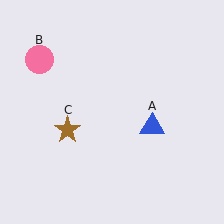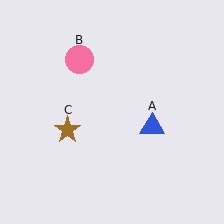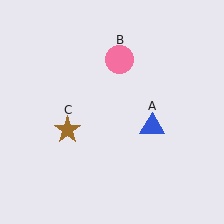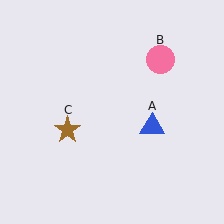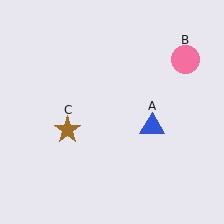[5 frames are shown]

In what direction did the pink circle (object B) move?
The pink circle (object B) moved right.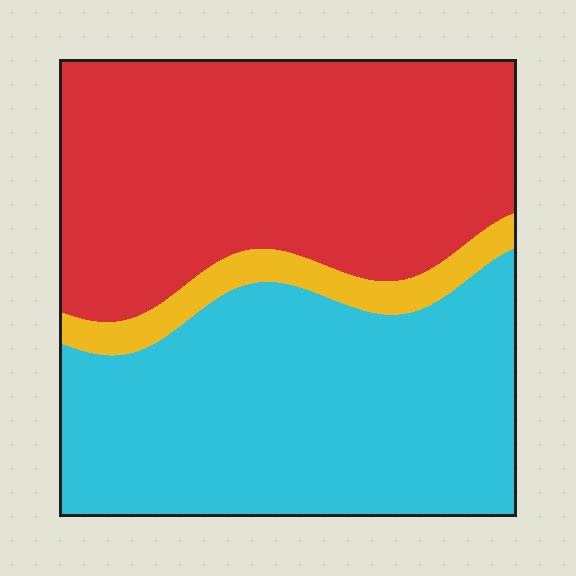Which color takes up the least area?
Yellow, at roughly 10%.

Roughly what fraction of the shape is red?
Red covers 47% of the shape.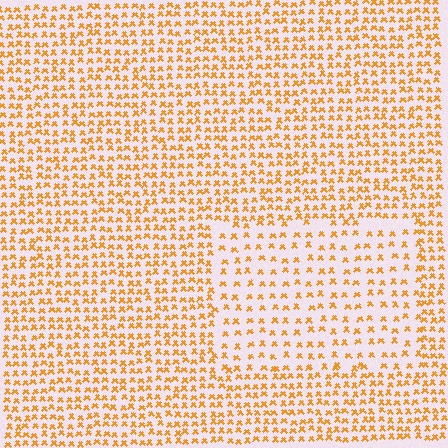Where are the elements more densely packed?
The elements are more densely packed outside the rectangle boundary.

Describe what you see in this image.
The image contains small orange elements arranged at two different densities. A rectangle-shaped region is visible where the elements are less densely packed than the surrounding area.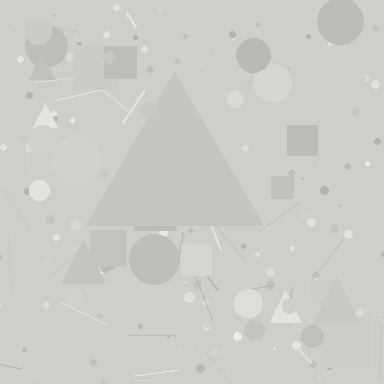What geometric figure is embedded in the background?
A triangle is embedded in the background.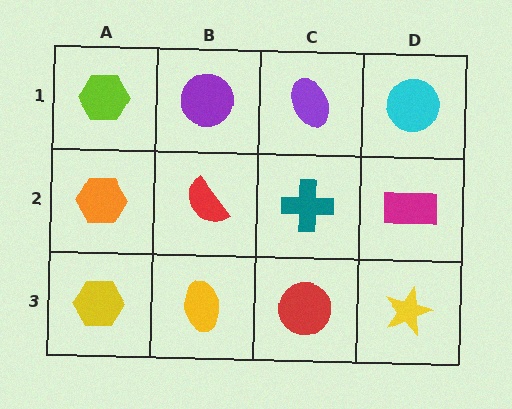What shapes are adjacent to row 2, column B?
A purple circle (row 1, column B), a yellow ellipse (row 3, column B), an orange hexagon (row 2, column A), a teal cross (row 2, column C).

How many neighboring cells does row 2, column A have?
3.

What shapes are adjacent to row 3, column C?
A teal cross (row 2, column C), a yellow ellipse (row 3, column B), a yellow star (row 3, column D).